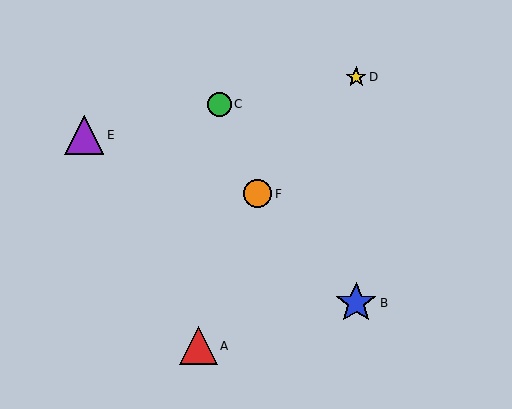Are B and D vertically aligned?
Yes, both are at x≈356.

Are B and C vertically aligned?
No, B is at x≈356 and C is at x≈219.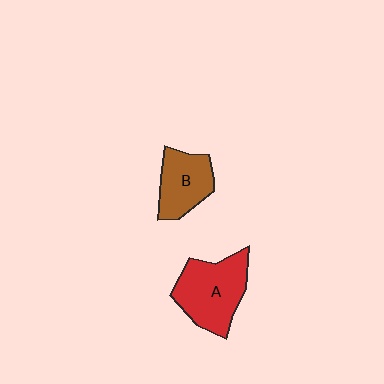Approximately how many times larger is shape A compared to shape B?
Approximately 1.4 times.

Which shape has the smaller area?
Shape B (brown).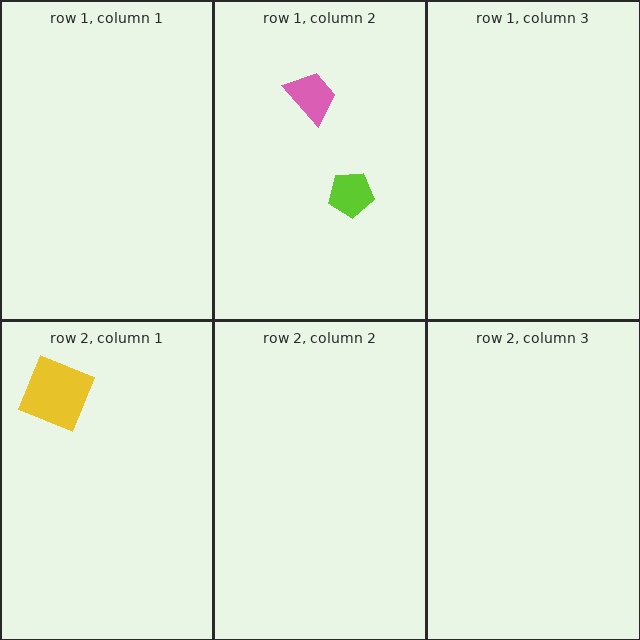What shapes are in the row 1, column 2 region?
The lime pentagon, the pink trapezoid.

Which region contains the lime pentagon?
The row 1, column 2 region.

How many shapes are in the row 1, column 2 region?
2.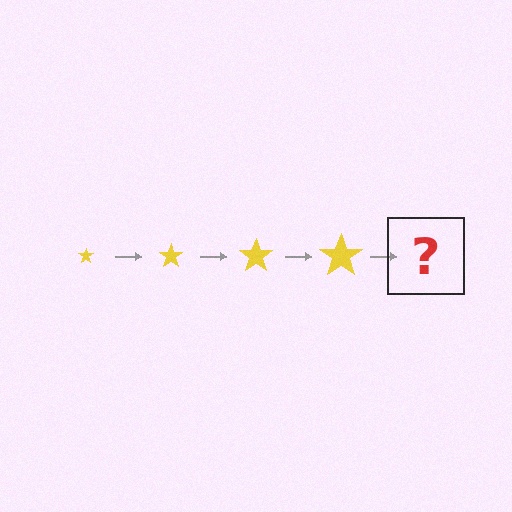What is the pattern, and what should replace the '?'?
The pattern is that the star gets progressively larger each step. The '?' should be a yellow star, larger than the previous one.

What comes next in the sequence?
The next element should be a yellow star, larger than the previous one.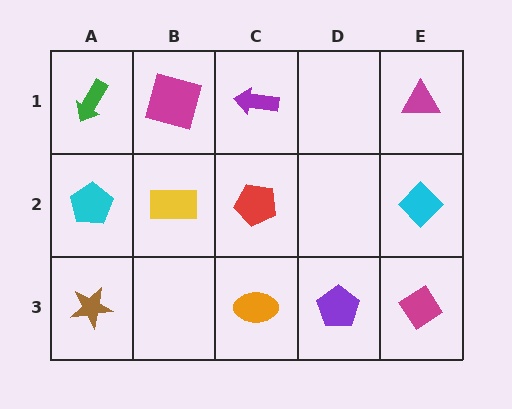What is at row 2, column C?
A red pentagon.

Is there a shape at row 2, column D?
No, that cell is empty.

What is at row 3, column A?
A brown star.